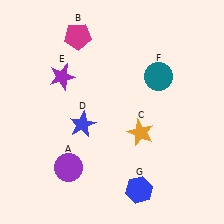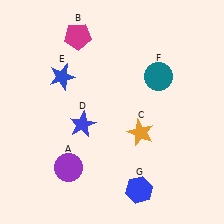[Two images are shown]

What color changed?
The star (E) changed from purple in Image 1 to blue in Image 2.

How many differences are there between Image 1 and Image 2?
There is 1 difference between the two images.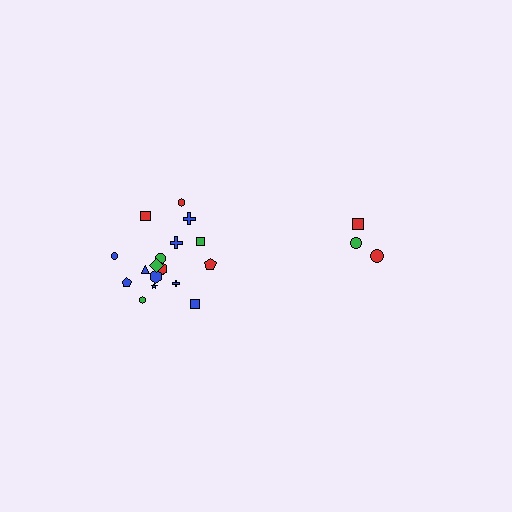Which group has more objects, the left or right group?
The left group.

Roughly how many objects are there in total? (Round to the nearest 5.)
Roughly 20 objects in total.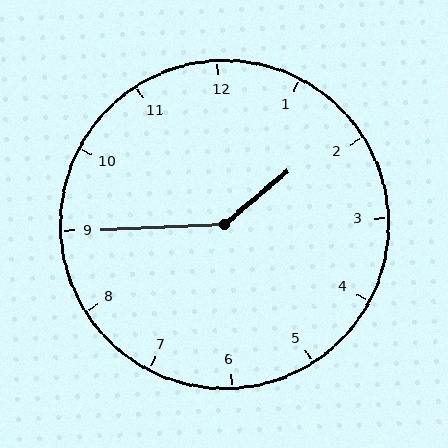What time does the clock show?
1:45.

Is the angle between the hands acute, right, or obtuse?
It is obtuse.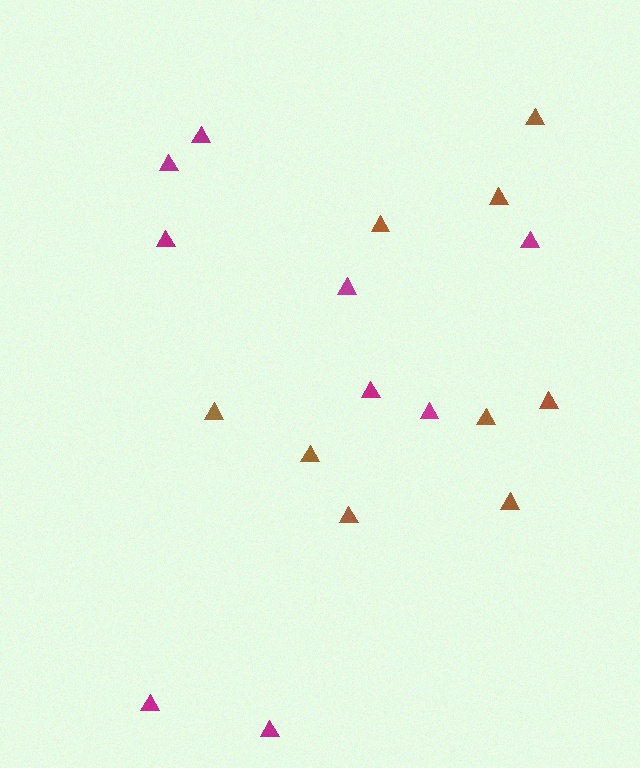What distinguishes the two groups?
There are 2 groups: one group of magenta triangles (9) and one group of brown triangles (9).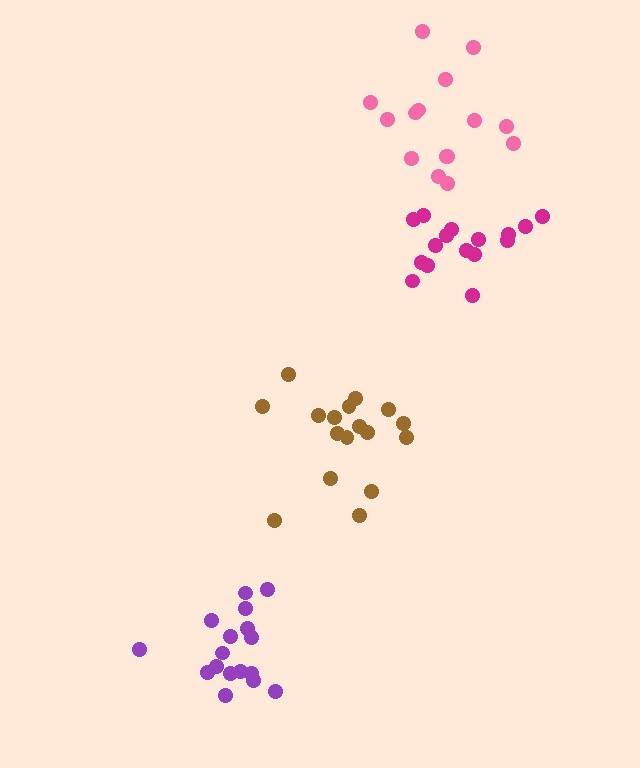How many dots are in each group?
Group 1: 15 dots, Group 2: 17 dots, Group 3: 16 dots, Group 4: 17 dots (65 total).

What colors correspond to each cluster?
The clusters are colored: pink, brown, magenta, purple.